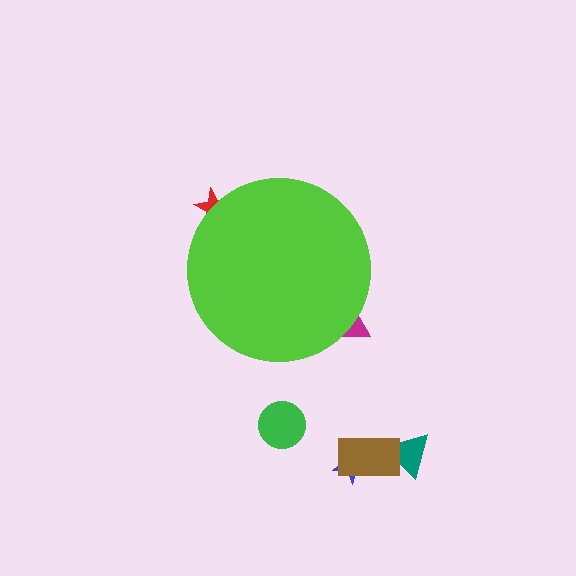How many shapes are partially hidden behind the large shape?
2 shapes are partially hidden.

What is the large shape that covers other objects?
A lime circle.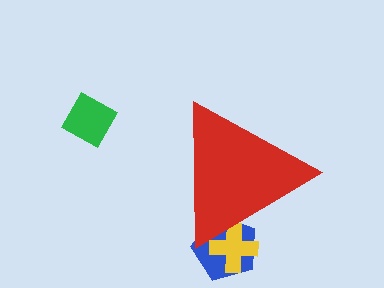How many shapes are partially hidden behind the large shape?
2 shapes are partially hidden.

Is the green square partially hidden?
No, the green square is fully visible.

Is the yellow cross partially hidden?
Yes, the yellow cross is partially hidden behind the red triangle.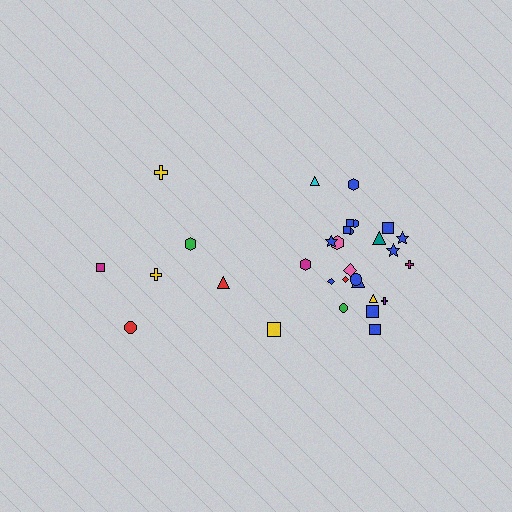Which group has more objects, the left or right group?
The right group.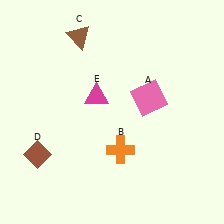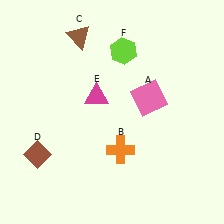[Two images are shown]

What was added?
A lime hexagon (F) was added in Image 2.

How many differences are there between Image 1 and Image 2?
There is 1 difference between the two images.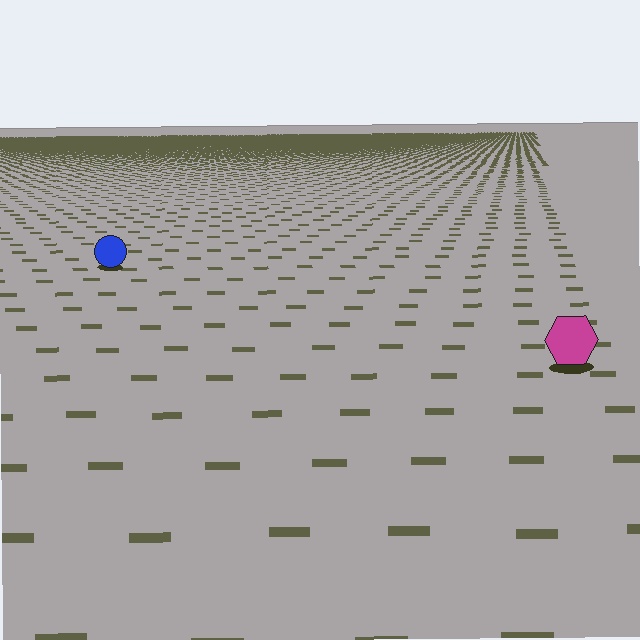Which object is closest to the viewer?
The magenta hexagon is closest. The texture marks near it are larger and more spread out.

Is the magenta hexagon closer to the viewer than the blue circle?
Yes. The magenta hexagon is closer — you can tell from the texture gradient: the ground texture is coarser near it.